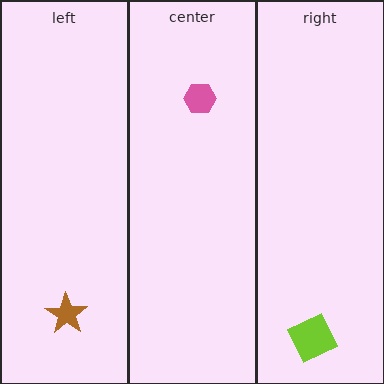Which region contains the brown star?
The left region.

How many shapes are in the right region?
1.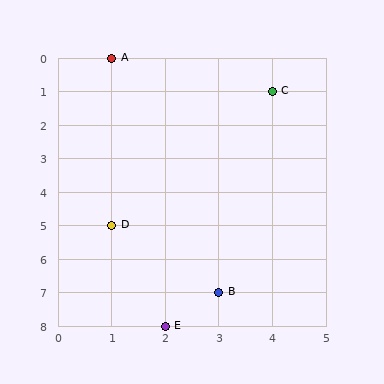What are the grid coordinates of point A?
Point A is at grid coordinates (1, 0).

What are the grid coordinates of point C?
Point C is at grid coordinates (4, 1).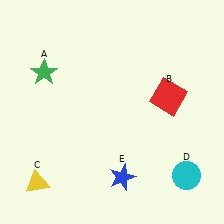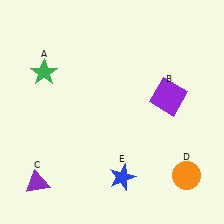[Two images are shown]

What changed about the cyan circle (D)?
In Image 1, D is cyan. In Image 2, it changed to orange.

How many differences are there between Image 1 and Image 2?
There are 3 differences between the two images.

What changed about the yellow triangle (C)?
In Image 1, C is yellow. In Image 2, it changed to purple.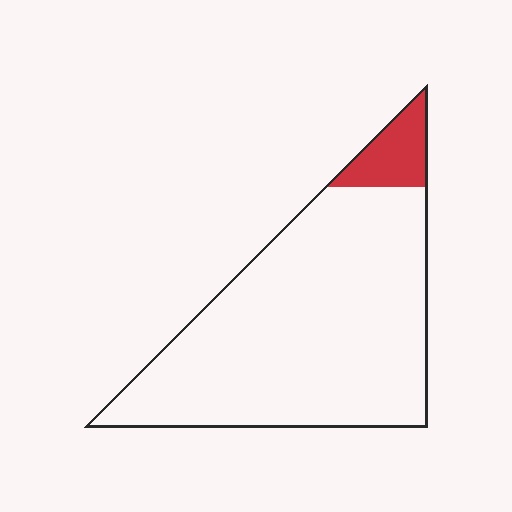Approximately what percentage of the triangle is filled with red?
Approximately 10%.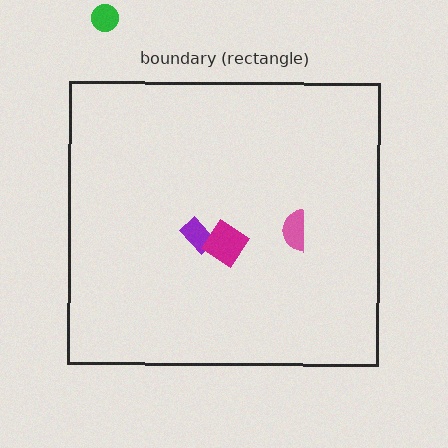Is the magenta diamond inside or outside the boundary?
Inside.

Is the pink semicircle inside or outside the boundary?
Inside.